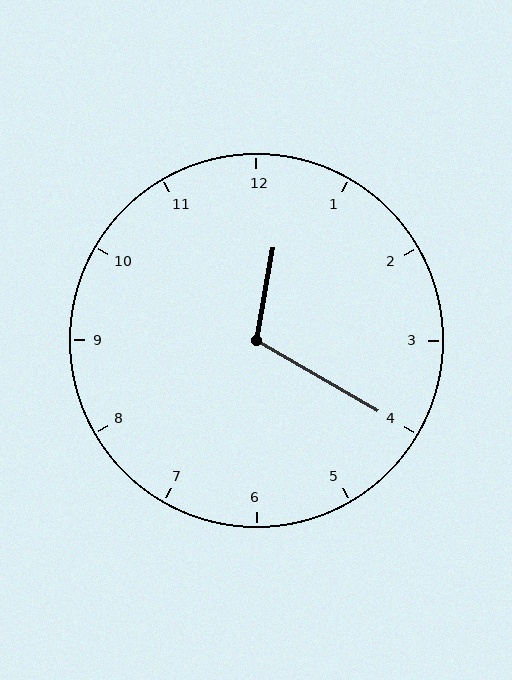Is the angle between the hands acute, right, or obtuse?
It is obtuse.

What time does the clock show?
12:20.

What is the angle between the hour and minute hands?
Approximately 110 degrees.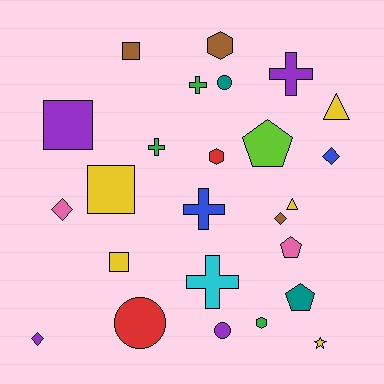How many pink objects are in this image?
There are 2 pink objects.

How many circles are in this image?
There are 3 circles.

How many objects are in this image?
There are 25 objects.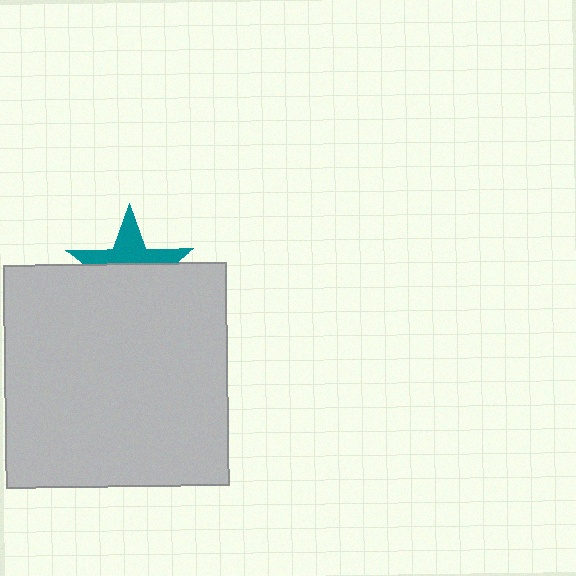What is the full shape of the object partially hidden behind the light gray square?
The partially hidden object is a teal star.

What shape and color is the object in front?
The object in front is a light gray square.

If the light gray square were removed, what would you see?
You would see the complete teal star.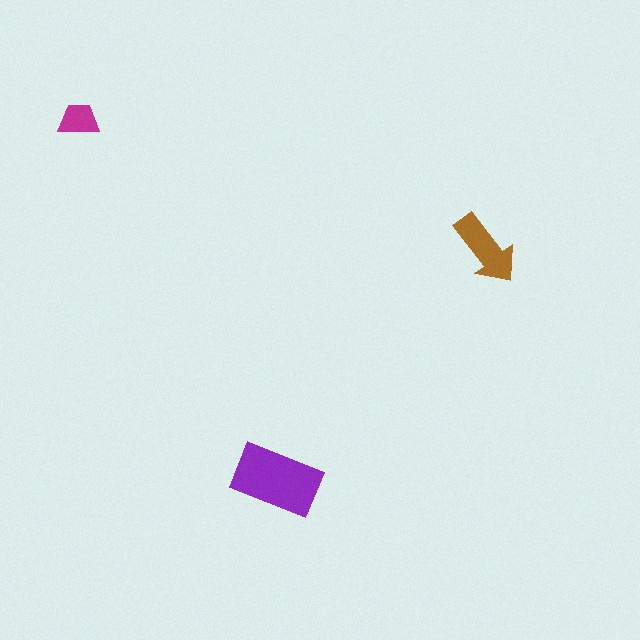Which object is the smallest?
The magenta trapezoid.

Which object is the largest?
The purple rectangle.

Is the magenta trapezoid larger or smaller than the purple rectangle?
Smaller.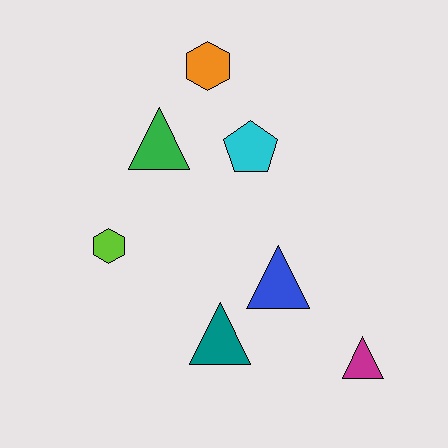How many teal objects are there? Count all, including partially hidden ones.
There is 1 teal object.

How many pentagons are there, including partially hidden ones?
There is 1 pentagon.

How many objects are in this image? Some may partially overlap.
There are 7 objects.